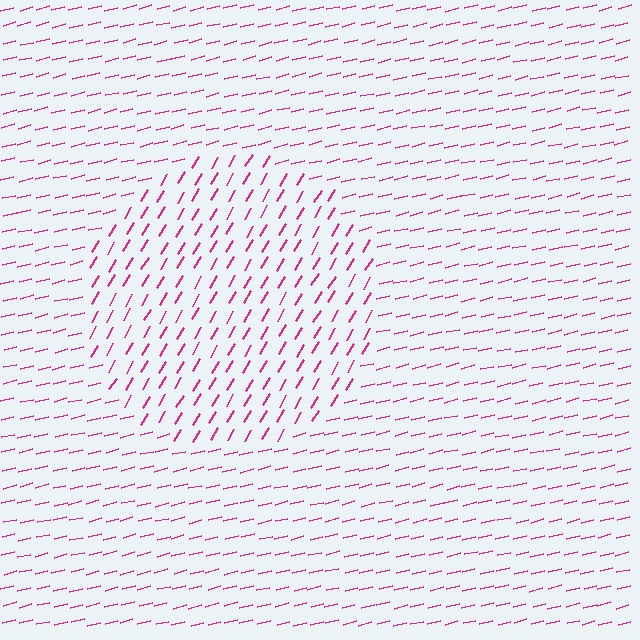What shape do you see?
I see a circle.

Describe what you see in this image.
The image is filled with small magenta line segments. A circle region in the image has lines oriented differently from the surrounding lines, creating a visible texture boundary.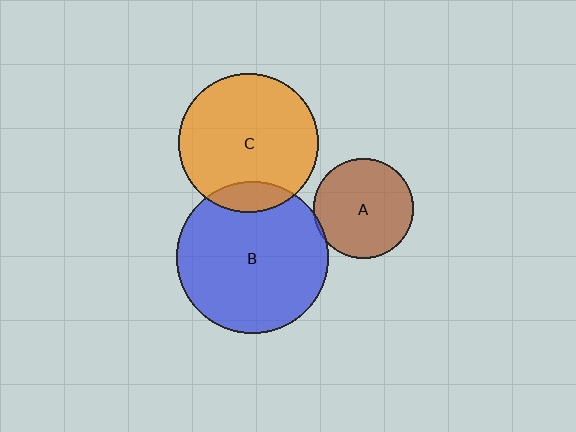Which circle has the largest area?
Circle B (blue).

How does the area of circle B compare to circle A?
Approximately 2.3 times.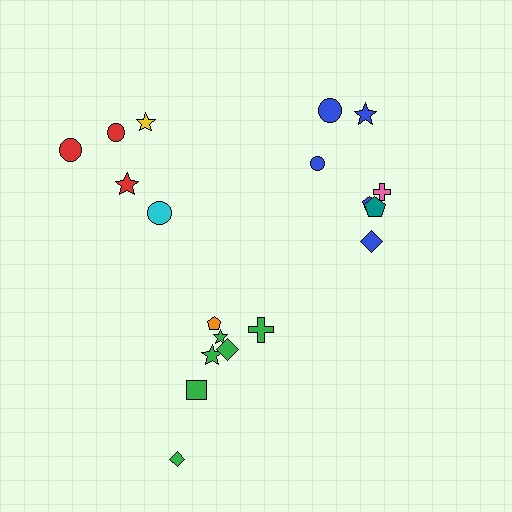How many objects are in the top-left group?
There are 5 objects.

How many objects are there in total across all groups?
There are 19 objects.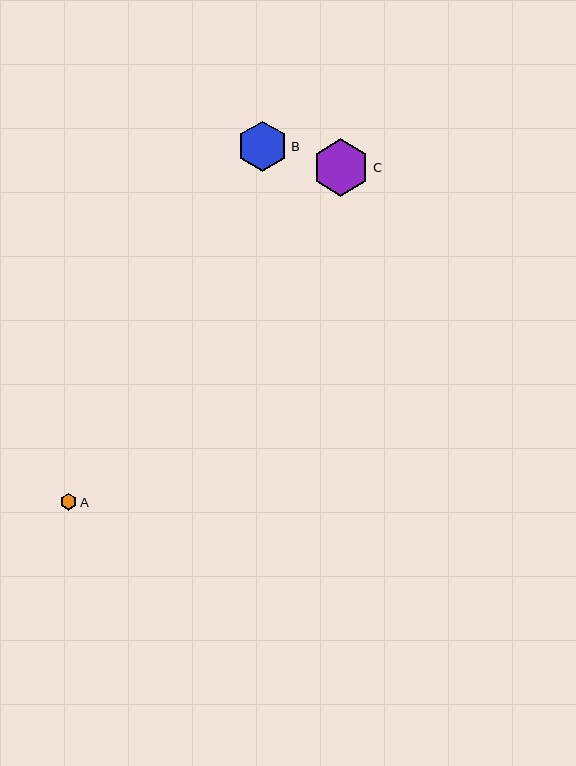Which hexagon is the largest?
Hexagon C is the largest with a size of approximately 57 pixels.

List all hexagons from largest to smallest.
From largest to smallest: C, B, A.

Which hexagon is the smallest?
Hexagon A is the smallest with a size of approximately 17 pixels.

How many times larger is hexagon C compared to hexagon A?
Hexagon C is approximately 3.4 times the size of hexagon A.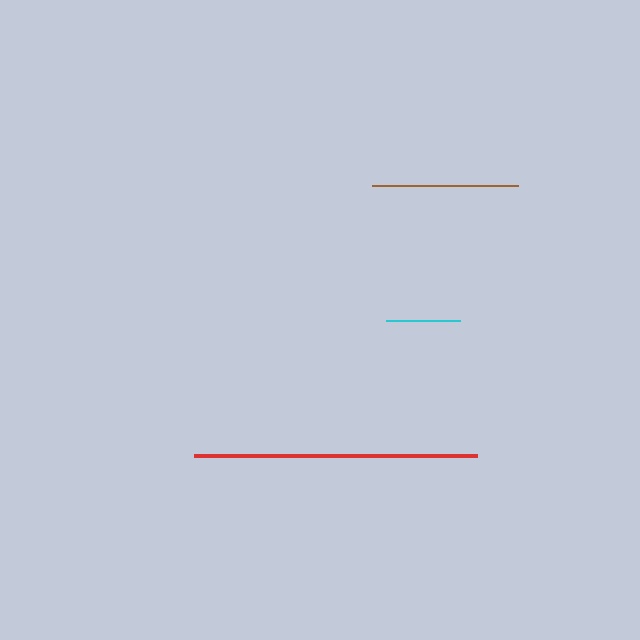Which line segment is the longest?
The red line is the longest at approximately 284 pixels.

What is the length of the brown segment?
The brown segment is approximately 145 pixels long.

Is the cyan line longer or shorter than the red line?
The red line is longer than the cyan line.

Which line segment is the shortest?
The cyan line is the shortest at approximately 74 pixels.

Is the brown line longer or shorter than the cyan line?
The brown line is longer than the cyan line.